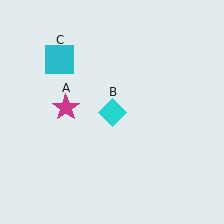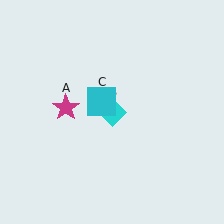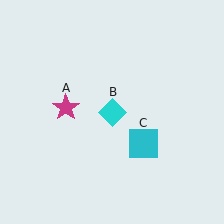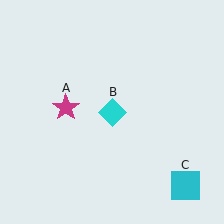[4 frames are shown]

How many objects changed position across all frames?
1 object changed position: cyan square (object C).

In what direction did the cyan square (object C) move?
The cyan square (object C) moved down and to the right.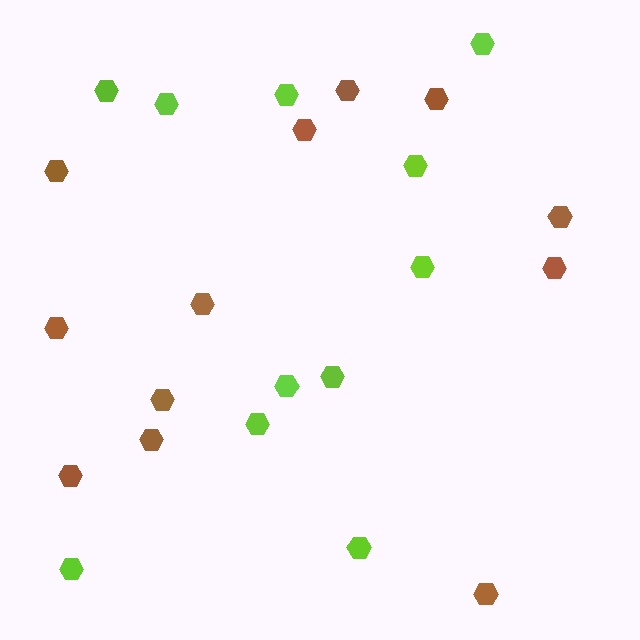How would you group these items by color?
There are 2 groups: one group of brown hexagons (12) and one group of lime hexagons (11).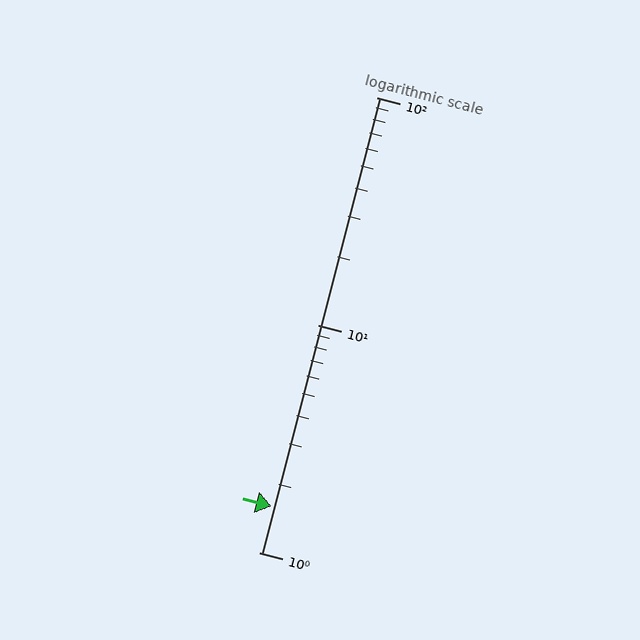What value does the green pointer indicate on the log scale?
The pointer indicates approximately 1.6.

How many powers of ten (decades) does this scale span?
The scale spans 2 decades, from 1 to 100.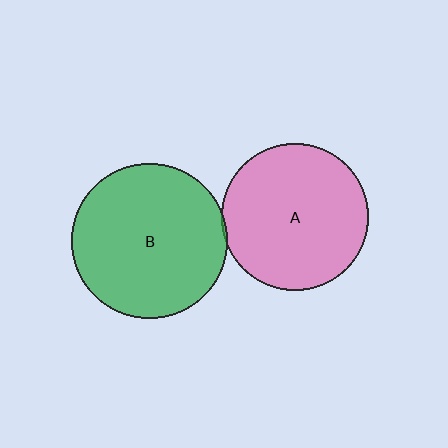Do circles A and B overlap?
Yes.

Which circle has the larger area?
Circle B (green).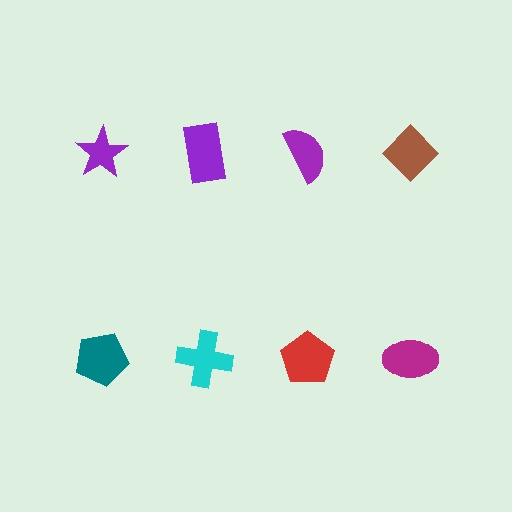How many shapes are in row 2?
4 shapes.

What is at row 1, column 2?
A purple rectangle.